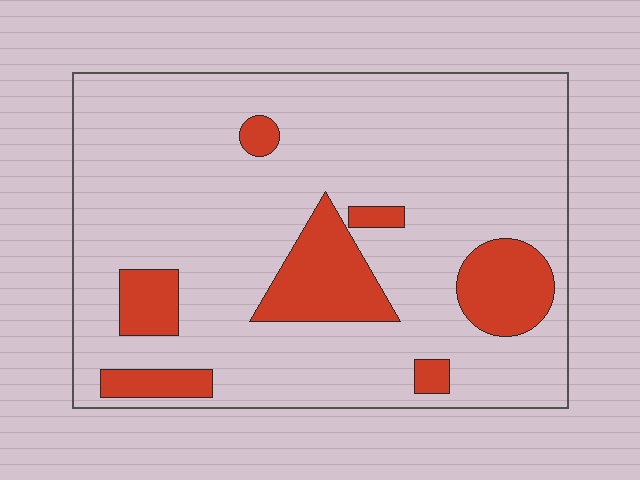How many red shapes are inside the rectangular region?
7.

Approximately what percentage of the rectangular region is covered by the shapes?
Approximately 15%.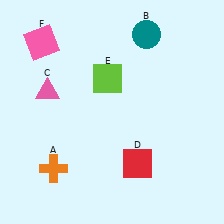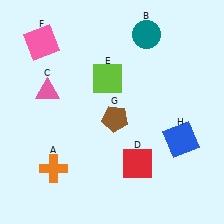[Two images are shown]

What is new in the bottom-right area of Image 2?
A brown pentagon (G) was added in the bottom-right area of Image 2.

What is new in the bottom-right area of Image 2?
A blue square (H) was added in the bottom-right area of Image 2.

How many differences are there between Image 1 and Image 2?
There are 2 differences between the two images.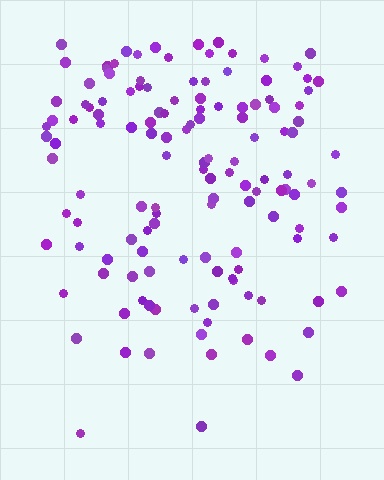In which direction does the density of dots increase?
From bottom to top, with the top side densest.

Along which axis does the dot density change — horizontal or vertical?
Vertical.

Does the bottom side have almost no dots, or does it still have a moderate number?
Still a moderate number, just noticeably fewer than the top.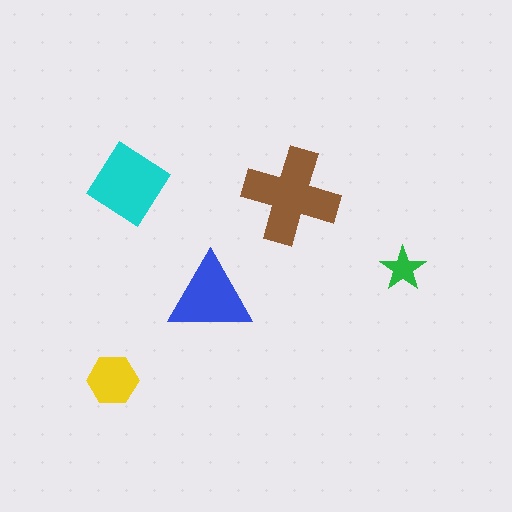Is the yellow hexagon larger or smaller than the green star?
Larger.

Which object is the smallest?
The green star.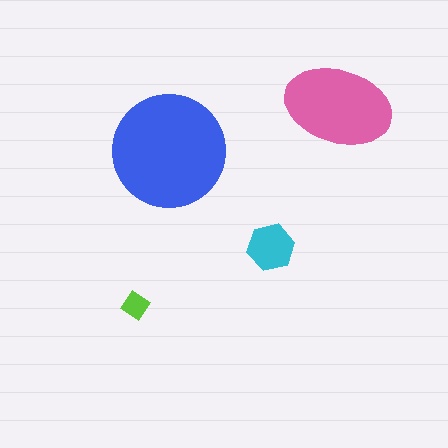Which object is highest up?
The pink ellipse is topmost.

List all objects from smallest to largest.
The lime diamond, the cyan hexagon, the pink ellipse, the blue circle.